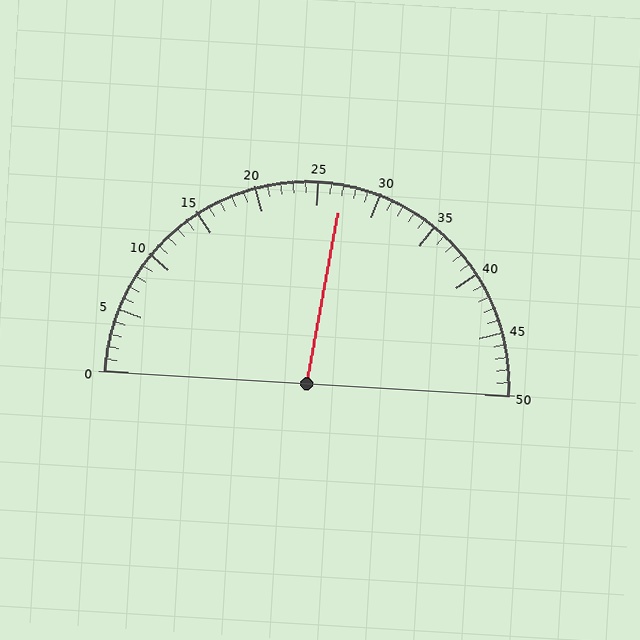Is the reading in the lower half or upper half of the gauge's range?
The reading is in the upper half of the range (0 to 50).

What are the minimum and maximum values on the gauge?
The gauge ranges from 0 to 50.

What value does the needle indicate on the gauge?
The needle indicates approximately 27.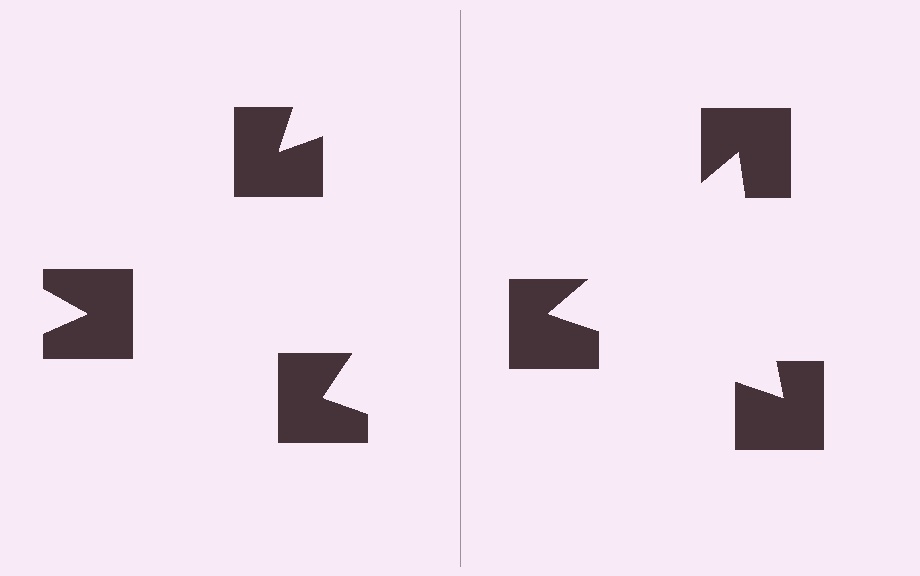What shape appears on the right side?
An illusory triangle.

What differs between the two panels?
The notched squares are positioned identically on both sides; only the wedge orientations differ. On the right they align to a triangle; on the left they are misaligned.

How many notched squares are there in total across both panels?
6 — 3 on each side.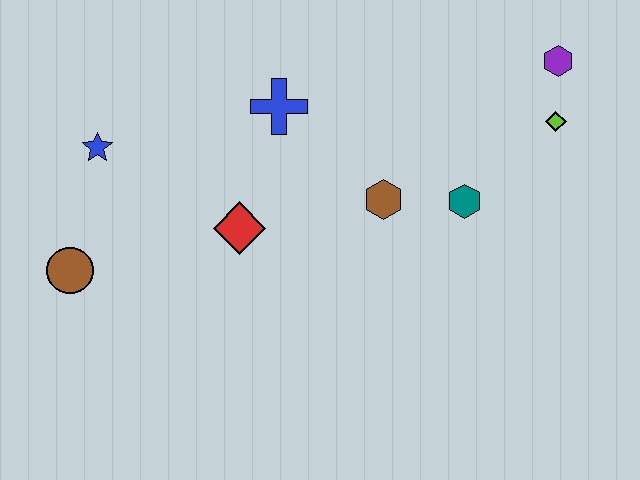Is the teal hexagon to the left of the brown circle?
No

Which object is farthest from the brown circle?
The purple hexagon is farthest from the brown circle.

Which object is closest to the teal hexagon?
The brown hexagon is closest to the teal hexagon.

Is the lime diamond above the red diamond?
Yes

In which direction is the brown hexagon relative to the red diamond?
The brown hexagon is to the right of the red diamond.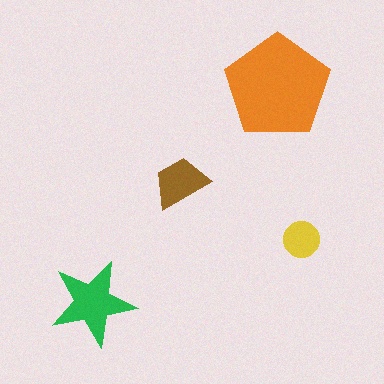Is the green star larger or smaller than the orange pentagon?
Smaller.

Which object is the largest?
The orange pentagon.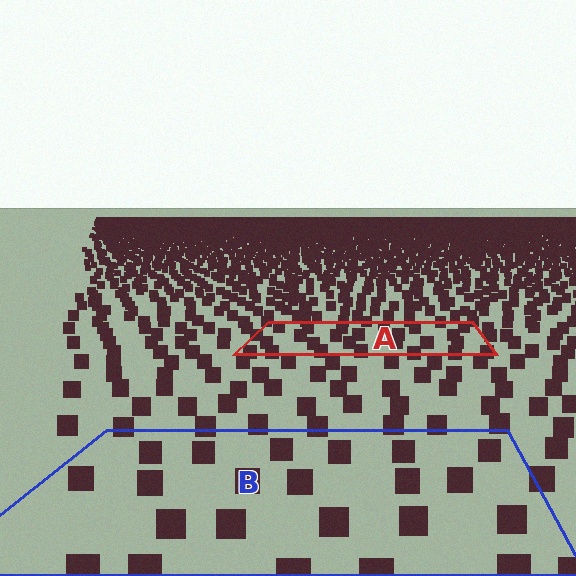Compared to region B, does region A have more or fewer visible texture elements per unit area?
Region A has more texture elements per unit area — they are packed more densely because it is farther away.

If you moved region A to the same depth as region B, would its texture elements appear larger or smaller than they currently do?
They would appear larger. At a closer depth, the same texture elements are projected at a bigger on-screen size.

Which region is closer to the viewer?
Region B is closer. The texture elements there are larger and more spread out.